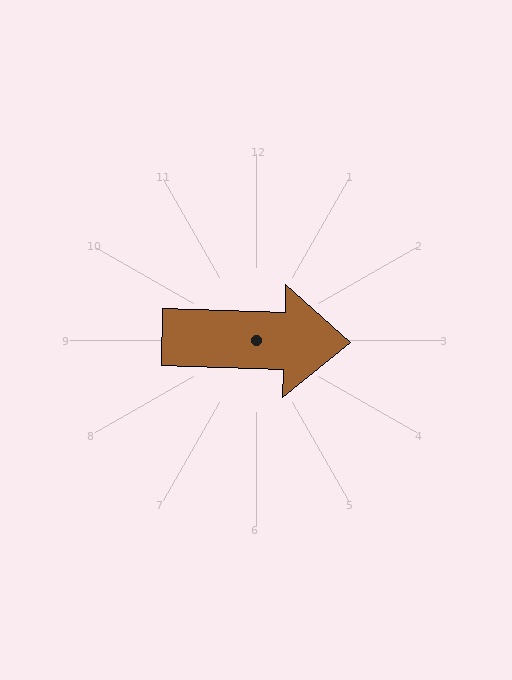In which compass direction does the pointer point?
East.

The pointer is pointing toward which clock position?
Roughly 3 o'clock.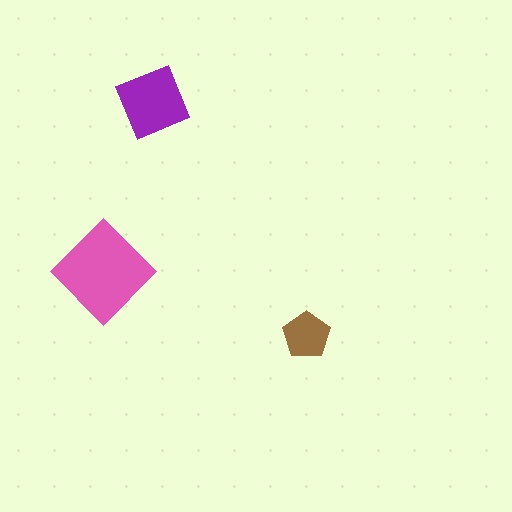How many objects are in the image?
There are 3 objects in the image.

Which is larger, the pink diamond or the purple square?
The pink diamond.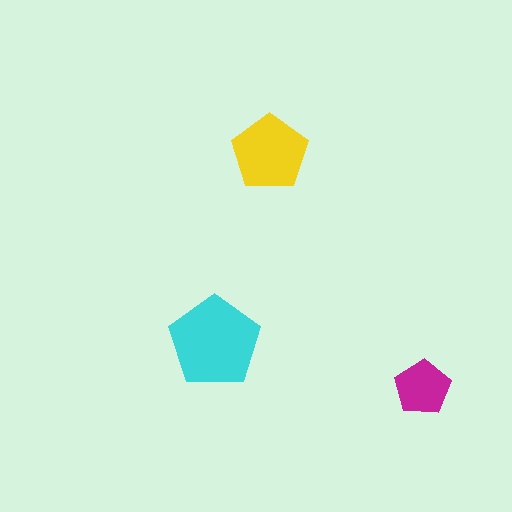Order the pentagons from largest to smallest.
the cyan one, the yellow one, the magenta one.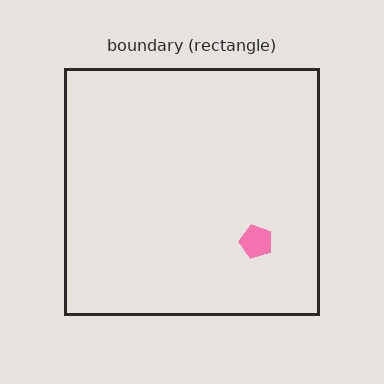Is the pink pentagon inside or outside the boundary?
Inside.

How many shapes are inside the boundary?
1 inside, 0 outside.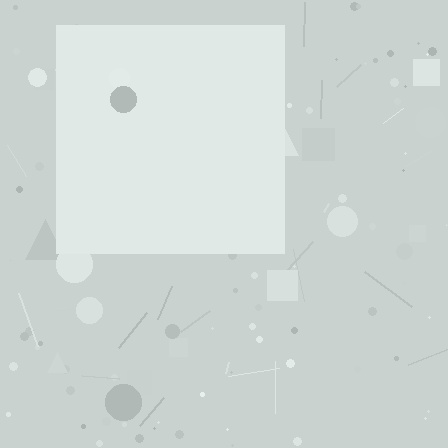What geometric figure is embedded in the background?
A square is embedded in the background.